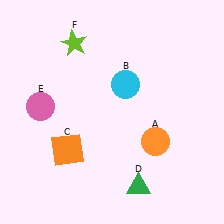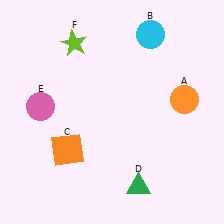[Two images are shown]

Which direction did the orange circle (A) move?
The orange circle (A) moved up.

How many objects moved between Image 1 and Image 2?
2 objects moved between the two images.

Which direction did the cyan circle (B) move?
The cyan circle (B) moved up.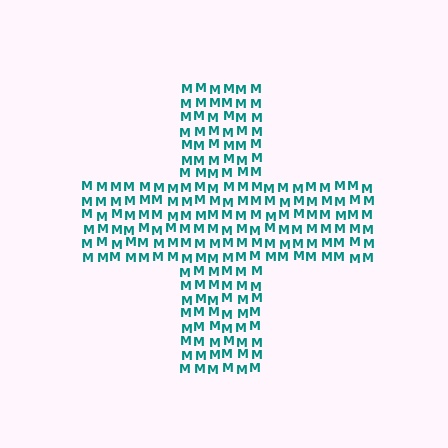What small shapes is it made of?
It is made of small letter M's.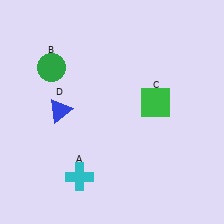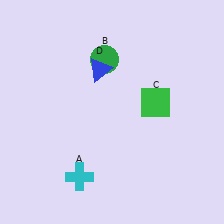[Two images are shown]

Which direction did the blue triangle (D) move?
The blue triangle (D) moved up.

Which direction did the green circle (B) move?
The green circle (B) moved right.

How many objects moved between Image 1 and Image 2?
2 objects moved between the two images.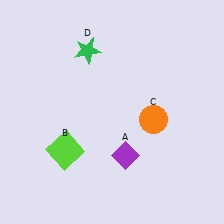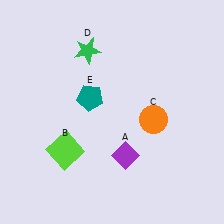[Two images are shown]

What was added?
A teal pentagon (E) was added in Image 2.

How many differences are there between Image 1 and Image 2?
There is 1 difference between the two images.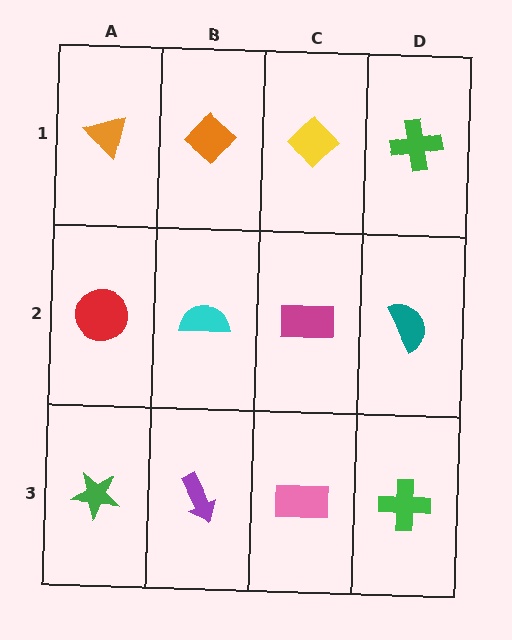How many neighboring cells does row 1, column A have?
2.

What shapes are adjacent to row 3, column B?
A cyan semicircle (row 2, column B), a green star (row 3, column A), a pink rectangle (row 3, column C).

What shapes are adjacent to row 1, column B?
A cyan semicircle (row 2, column B), an orange triangle (row 1, column A), a yellow diamond (row 1, column C).